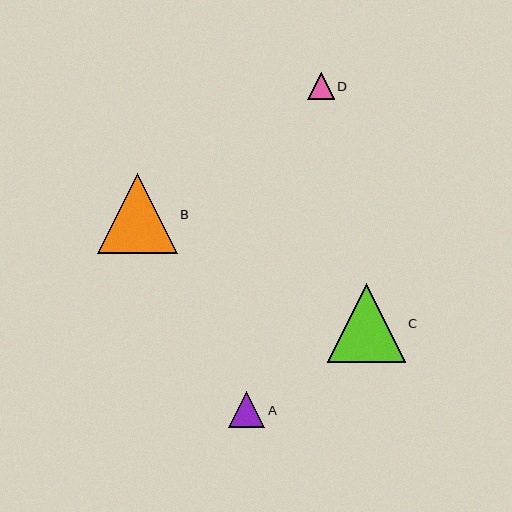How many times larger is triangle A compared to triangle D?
Triangle A is approximately 1.4 times the size of triangle D.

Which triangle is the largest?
Triangle B is the largest with a size of approximately 80 pixels.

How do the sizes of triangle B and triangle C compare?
Triangle B and triangle C are approximately the same size.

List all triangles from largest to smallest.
From largest to smallest: B, C, A, D.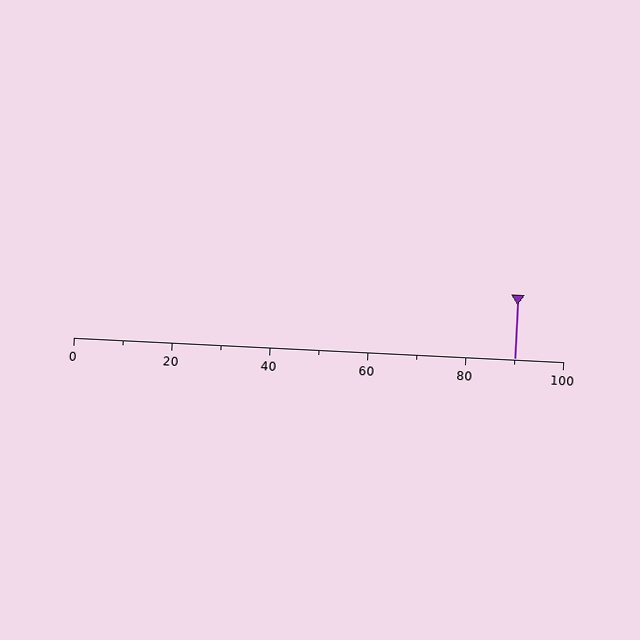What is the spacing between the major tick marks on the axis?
The major ticks are spaced 20 apart.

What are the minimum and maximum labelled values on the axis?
The axis runs from 0 to 100.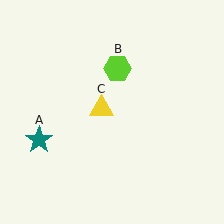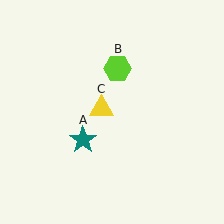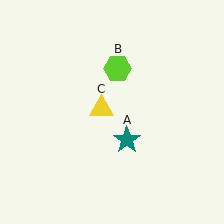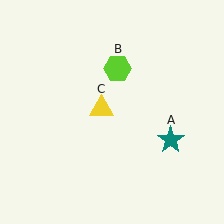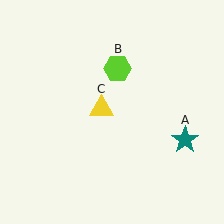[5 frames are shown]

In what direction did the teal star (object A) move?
The teal star (object A) moved right.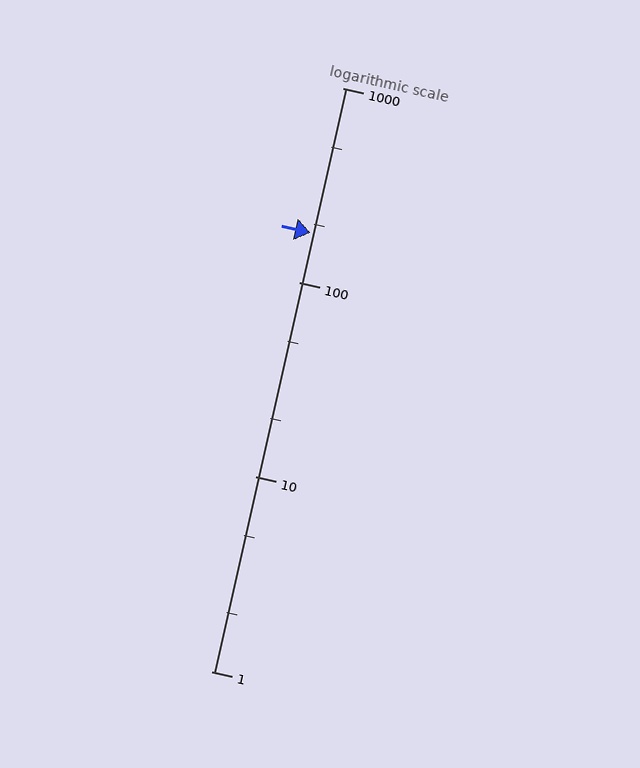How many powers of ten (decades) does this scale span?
The scale spans 3 decades, from 1 to 1000.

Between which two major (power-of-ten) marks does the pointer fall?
The pointer is between 100 and 1000.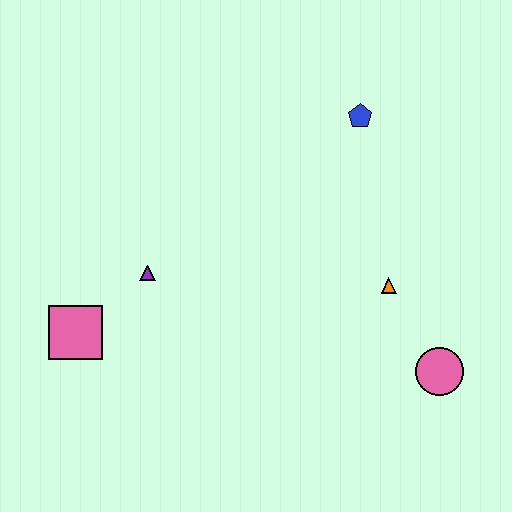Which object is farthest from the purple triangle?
The pink circle is farthest from the purple triangle.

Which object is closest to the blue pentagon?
The orange triangle is closest to the blue pentagon.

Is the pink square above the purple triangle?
No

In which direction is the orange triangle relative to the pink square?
The orange triangle is to the right of the pink square.